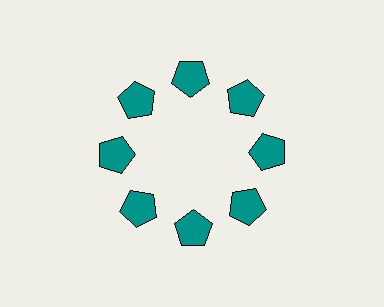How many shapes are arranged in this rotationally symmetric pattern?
There are 8 shapes, arranged in 8 groups of 1.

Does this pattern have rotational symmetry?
Yes, this pattern has 8-fold rotational symmetry. It looks the same after rotating 45 degrees around the center.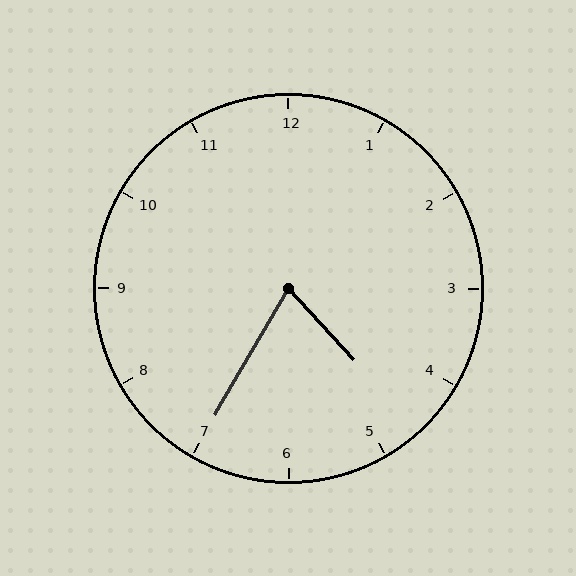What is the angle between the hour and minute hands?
Approximately 72 degrees.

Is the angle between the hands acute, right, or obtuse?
It is acute.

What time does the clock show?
4:35.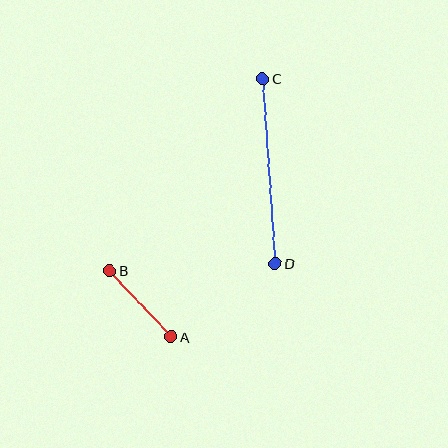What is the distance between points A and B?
The distance is approximately 90 pixels.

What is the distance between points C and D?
The distance is approximately 185 pixels.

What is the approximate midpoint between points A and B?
The midpoint is at approximately (140, 304) pixels.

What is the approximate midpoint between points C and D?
The midpoint is at approximately (269, 171) pixels.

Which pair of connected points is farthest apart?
Points C and D are farthest apart.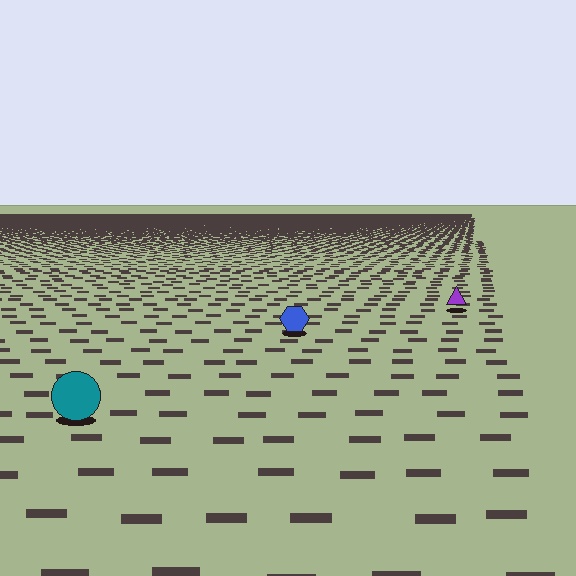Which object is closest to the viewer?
The teal circle is closest. The texture marks near it are larger and more spread out.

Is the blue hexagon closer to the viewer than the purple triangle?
Yes. The blue hexagon is closer — you can tell from the texture gradient: the ground texture is coarser near it.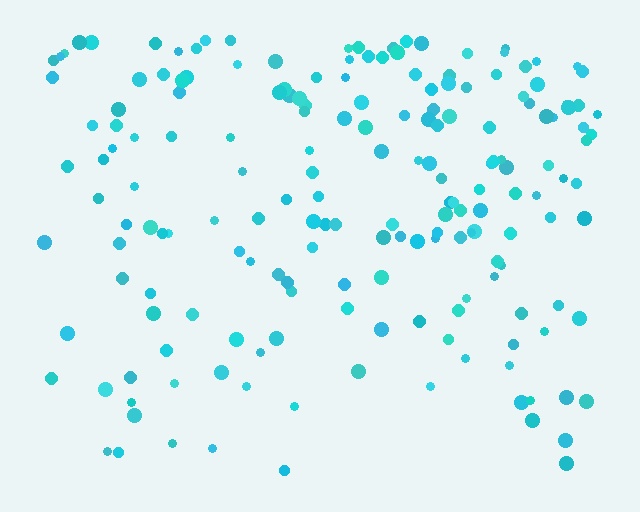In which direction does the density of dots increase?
From bottom to top, with the top side densest.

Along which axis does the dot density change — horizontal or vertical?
Vertical.